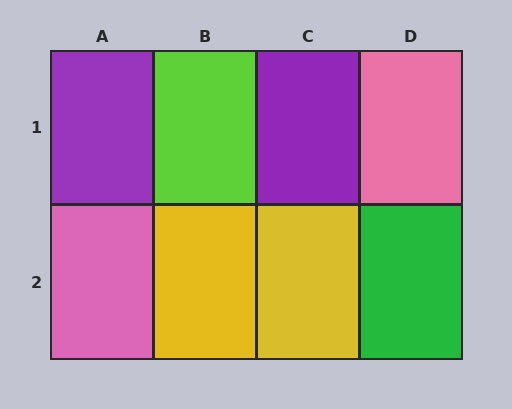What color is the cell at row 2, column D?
Green.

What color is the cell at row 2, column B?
Yellow.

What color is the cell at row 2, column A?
Pink.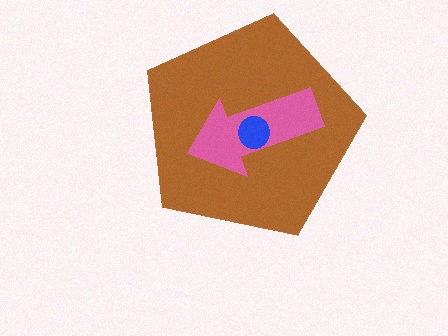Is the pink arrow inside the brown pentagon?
Yes.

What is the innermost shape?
The blue circle.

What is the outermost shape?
The brown pentagon.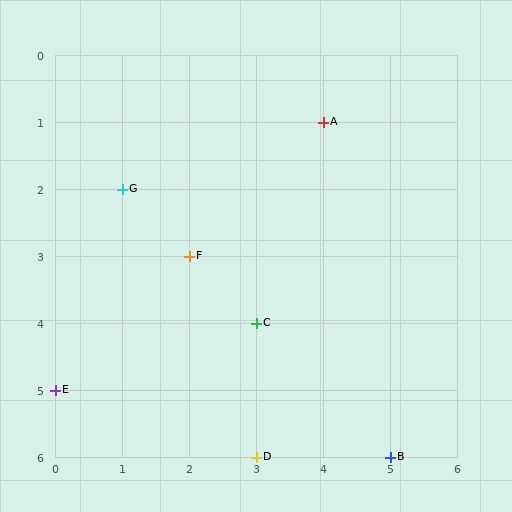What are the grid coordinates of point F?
Point F is at grid coordinates (2, 3).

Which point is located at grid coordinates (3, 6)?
Point D is at (3, 6).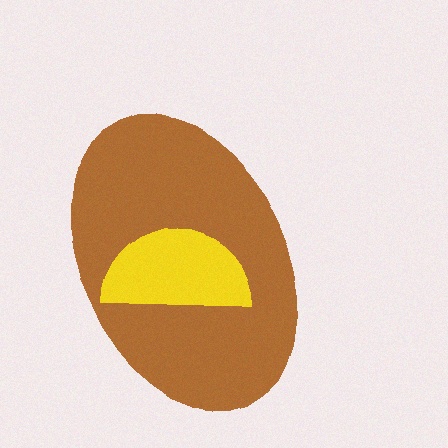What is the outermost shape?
The brown ellipse.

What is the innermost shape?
The yellow semicircle.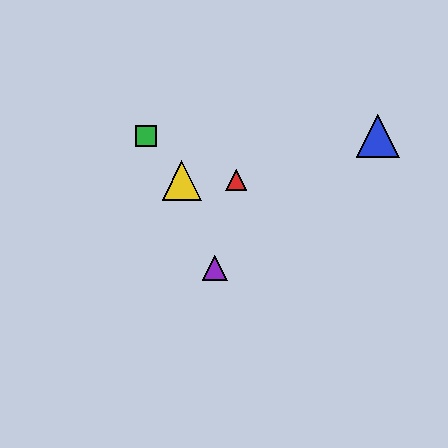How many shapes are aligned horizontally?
2 shapes (the blue triangle, the green square) are aligned horizontally.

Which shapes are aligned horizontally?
The blue triangle, the green square are aligned horizontally.